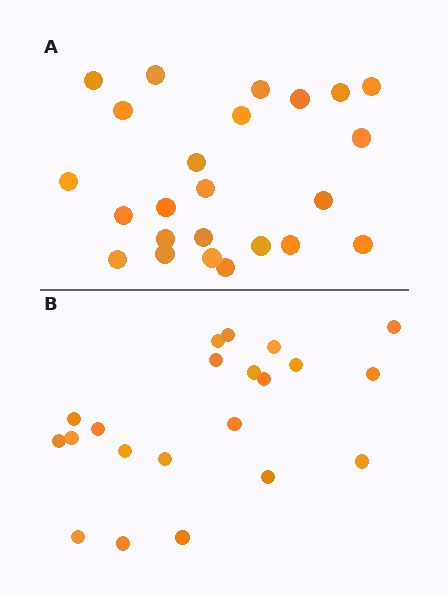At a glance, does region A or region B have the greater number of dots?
Region A (the top region) has more dots.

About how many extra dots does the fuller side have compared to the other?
Region A has just a few more — roughly 2 or 3 more dots than region B.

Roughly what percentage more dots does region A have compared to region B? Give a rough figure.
About 15% more.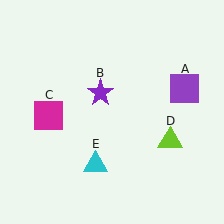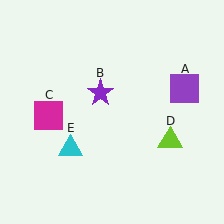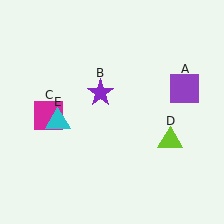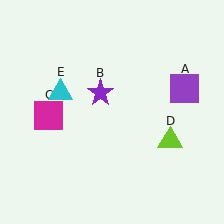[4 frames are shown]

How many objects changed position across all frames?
1 object changed position: cyan triangle (object E).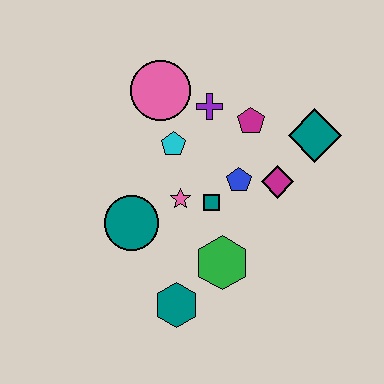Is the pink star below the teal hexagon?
No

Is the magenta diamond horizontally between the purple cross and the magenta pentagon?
No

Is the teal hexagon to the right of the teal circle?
Yes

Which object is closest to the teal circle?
The pink star is closest to the teal circle.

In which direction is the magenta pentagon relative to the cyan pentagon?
The magenta pentagon is to the right of the cyan pentagon.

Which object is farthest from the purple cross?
The teal hexagon is farthest from the purple cross.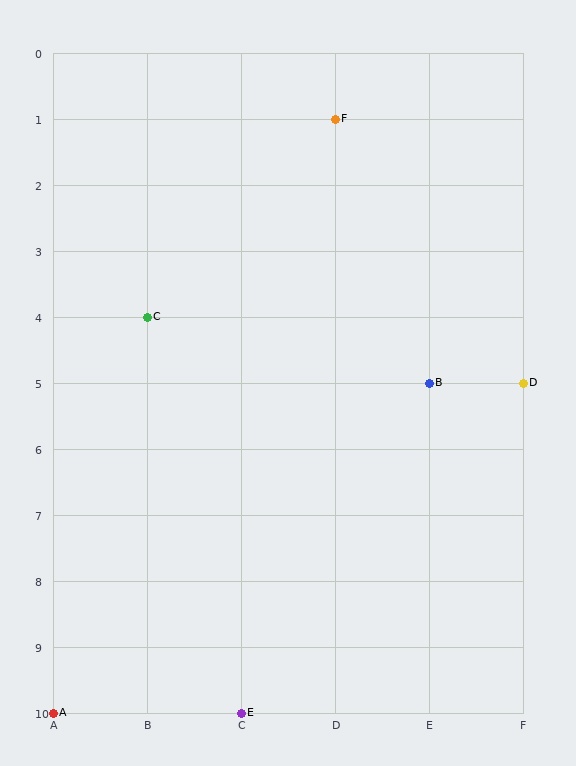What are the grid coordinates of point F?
Point F is at grid coordinates (D, 1).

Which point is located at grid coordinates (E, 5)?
Point B is at (E, 5).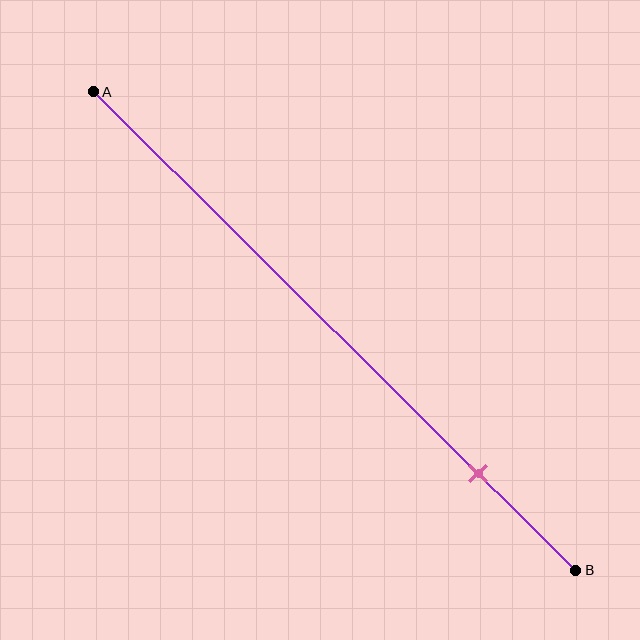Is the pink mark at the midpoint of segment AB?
No, the mark is at about 80% from A, not at the 50% midpoint.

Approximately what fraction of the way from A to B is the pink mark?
The pink mark is approximately 80% of the way from A to B.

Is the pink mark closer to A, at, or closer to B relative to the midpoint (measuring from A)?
The pink mark is closer to point B than the midpoint of segment AB.